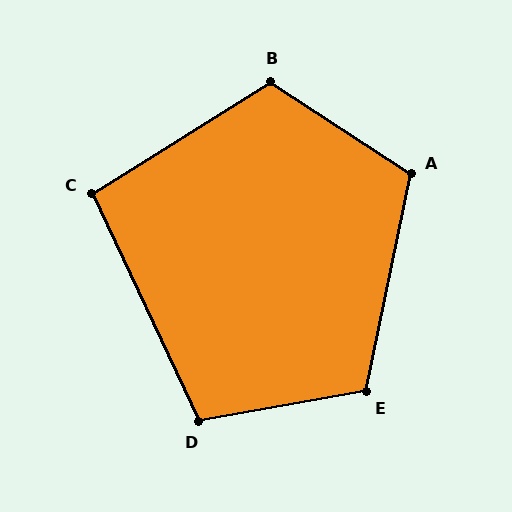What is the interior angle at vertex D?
Approximately 105 degrees (obtuse).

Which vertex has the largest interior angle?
B, at approximately 114 degrees.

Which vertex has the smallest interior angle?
C, at approximately 97 degrees.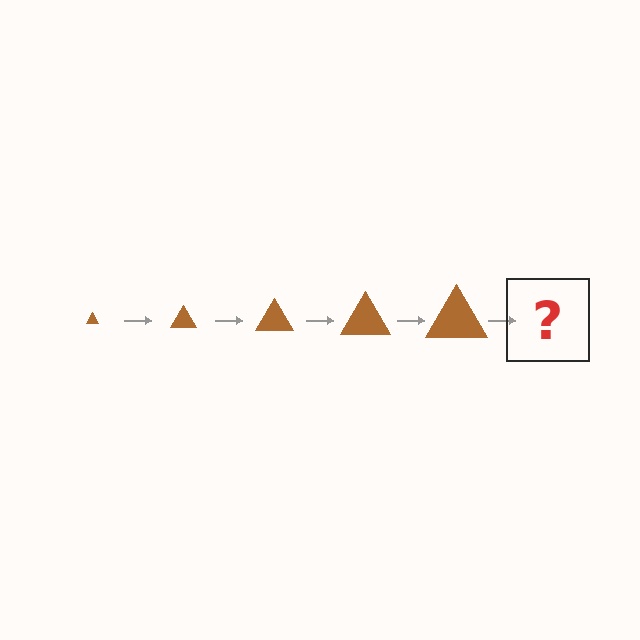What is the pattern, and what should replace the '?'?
The pattern is that the triangle gets progressively larger each step. The '?' should be a brown triangle, larger than the previous one.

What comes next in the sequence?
The next element should be a brown triangle, larger than the previous one.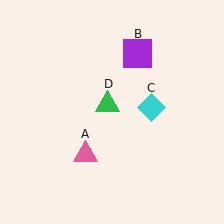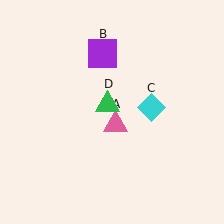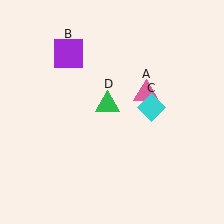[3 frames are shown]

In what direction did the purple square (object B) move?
The purple square (object B) moved left.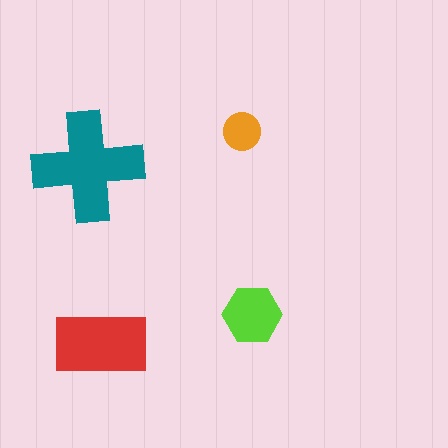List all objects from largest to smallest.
The teal cross, the red rectangle, the lime hexagon, the orange circle.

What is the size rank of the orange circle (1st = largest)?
4th.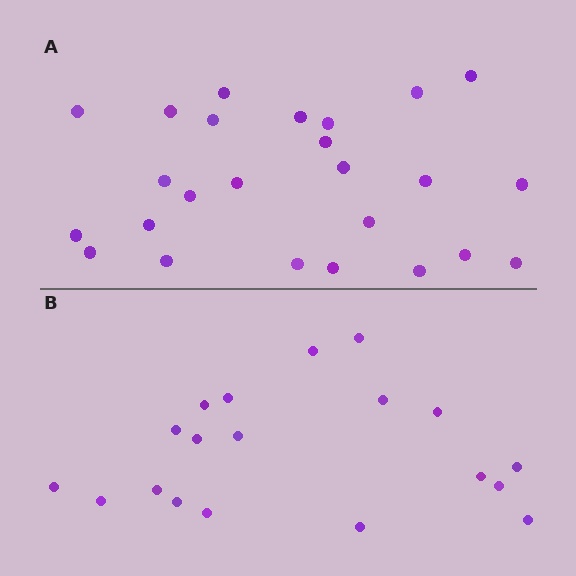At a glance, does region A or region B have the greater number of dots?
Region A (the top region) has more dots.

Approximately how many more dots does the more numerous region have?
Region A has about 6 more dots than region B.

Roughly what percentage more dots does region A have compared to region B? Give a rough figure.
About 30% more.